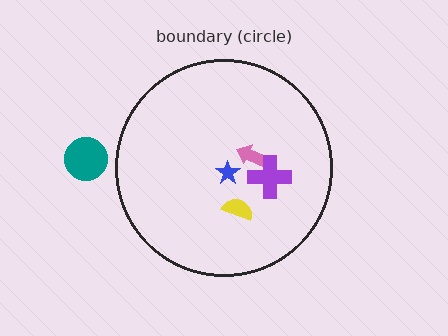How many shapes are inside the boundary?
4 inside, 1 outside.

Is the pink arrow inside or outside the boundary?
Inside.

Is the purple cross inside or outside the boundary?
Inside.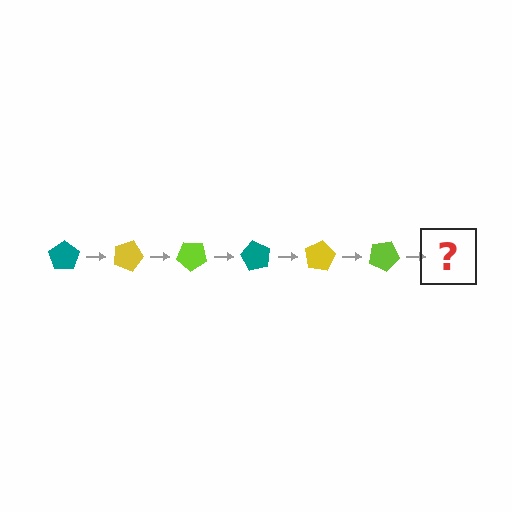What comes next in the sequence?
The next element should be a teal pentagon, rotated 120 degrees from the start.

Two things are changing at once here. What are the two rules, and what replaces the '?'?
The two rules are that it rotates 20 degrees each step and the color cycles through teal, yellow, and lime. The '?' should be a teal pentagon, rotated 120 degrees from the start.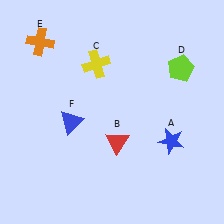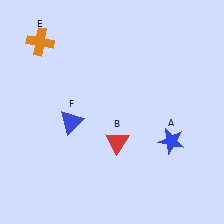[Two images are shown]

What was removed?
The yellow cross (C), the lime pentagon (D) were removed in Image 2.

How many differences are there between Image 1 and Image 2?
There are 2 differences between the two images.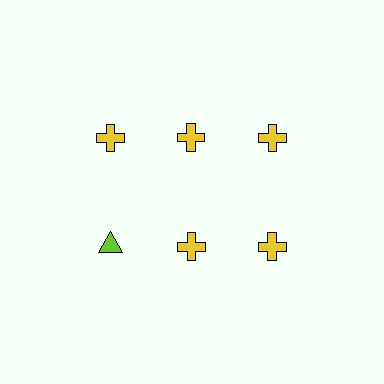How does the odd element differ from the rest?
It differs in both color (lime instead of yellow) and shape (triangle instead of cross).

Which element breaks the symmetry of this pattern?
The lime triangle in the second row, leftmost column breaks the symmetry. All other shapes are yellow crosses.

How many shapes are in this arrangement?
There are 6 shapes arranged in a grid pattern.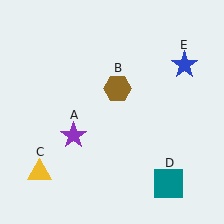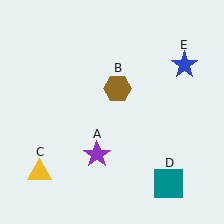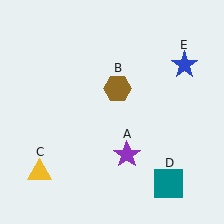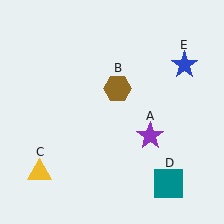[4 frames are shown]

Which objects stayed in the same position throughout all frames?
Brown hexagon (object B) and yellow triangle (object C) and teal square (object D) and blue star (object E) remained stationary.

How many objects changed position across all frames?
1 object changed position: purple star (object A).